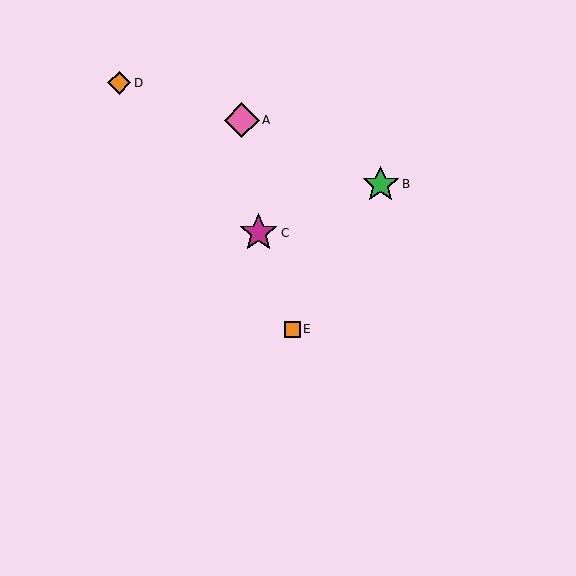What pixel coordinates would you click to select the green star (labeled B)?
Click at (381, 184) to select the green star B.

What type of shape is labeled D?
Shape D is an orange diamond.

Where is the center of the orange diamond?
The center of the orange diamond is at (119, 83).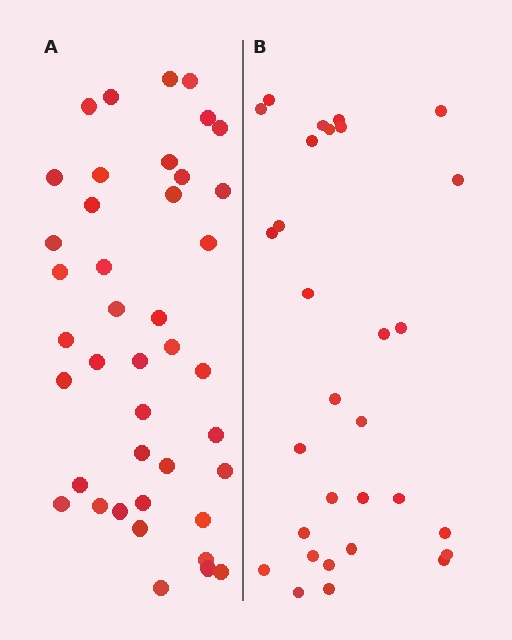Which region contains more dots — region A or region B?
Region A (the left region) has more dots.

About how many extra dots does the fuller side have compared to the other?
Region A has roughly 12 or so more dots than region B.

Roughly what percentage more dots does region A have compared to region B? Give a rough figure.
About 35% more.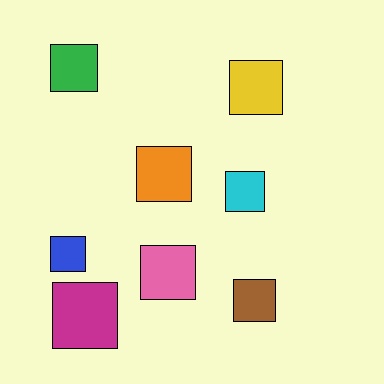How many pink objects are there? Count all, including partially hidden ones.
There is 1 pink object.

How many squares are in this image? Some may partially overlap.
There are 8 squares.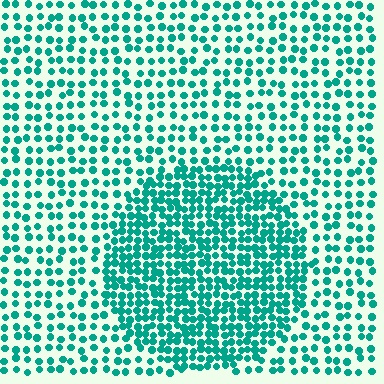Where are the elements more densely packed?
The elements are more densely packed inside the circle boundary.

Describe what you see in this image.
The image contains small teal elements arranged at two different densities. A circle-shaped region is visible where the elements are more densely packed than the surrounding area.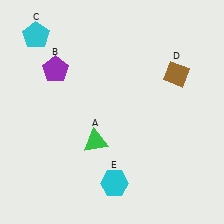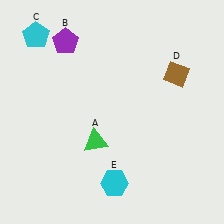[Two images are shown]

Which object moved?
The purple pentagon (B) moved up.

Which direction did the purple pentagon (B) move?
The purple pentagon (B) moved up.